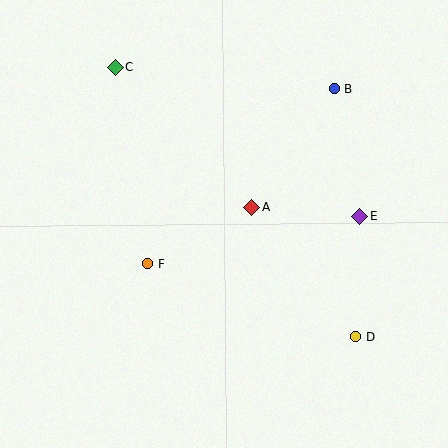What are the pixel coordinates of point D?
Point D is at (356, 337).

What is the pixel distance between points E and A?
The distance between E and A is 109 pixels.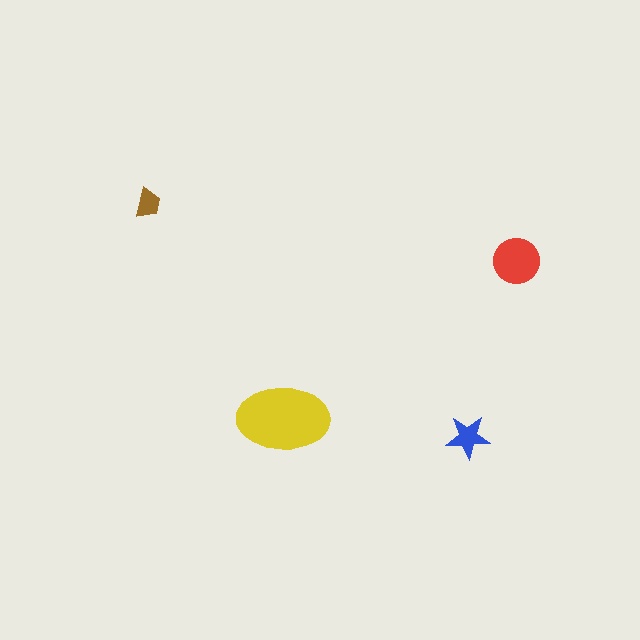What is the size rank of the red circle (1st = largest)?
2nd.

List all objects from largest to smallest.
The yellow ellipse, the red circle, the blue star, the brown trapezoid.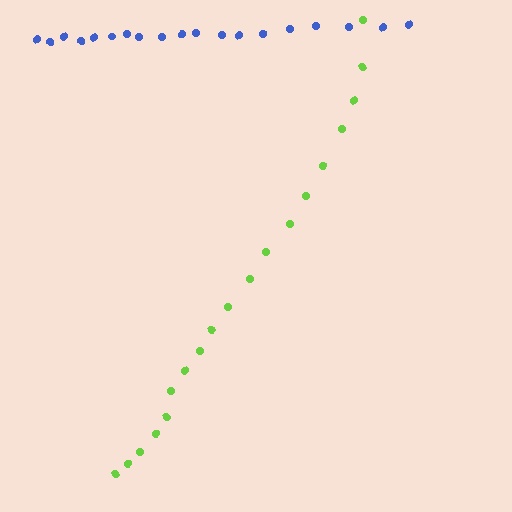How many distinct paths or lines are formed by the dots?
There are 2 distinct paths.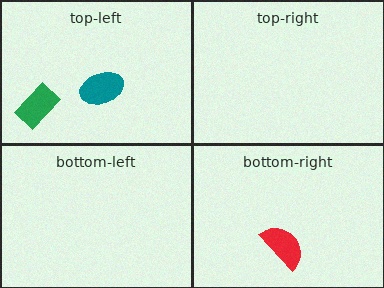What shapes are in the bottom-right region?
The red semicircle.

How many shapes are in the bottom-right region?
1.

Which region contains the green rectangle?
The top-left region.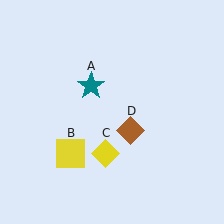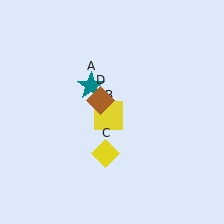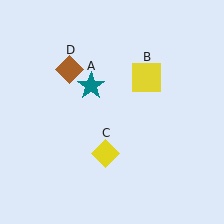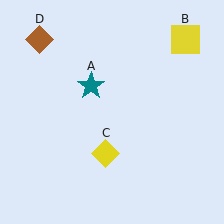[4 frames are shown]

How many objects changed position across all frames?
2 objects changed position: yellow square (object B), brown diamond (object D).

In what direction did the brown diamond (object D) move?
The brown diamond (object D) moved up and to the left.